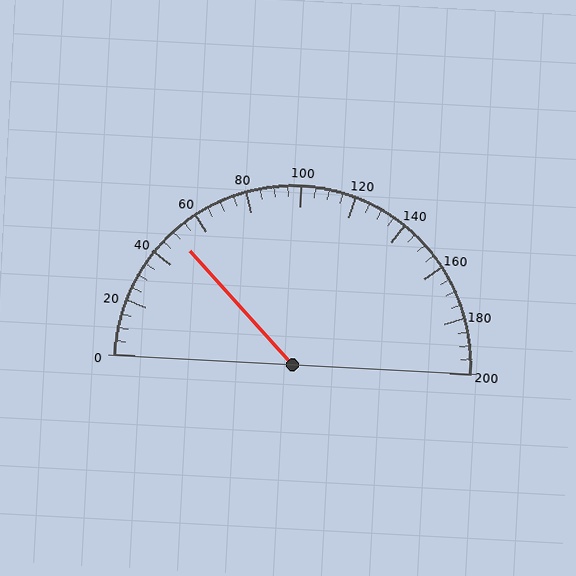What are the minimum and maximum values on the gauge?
The gauge ranges from 0 to 200.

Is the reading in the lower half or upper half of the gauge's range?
The reading is in the lower half of the range (0 to 200).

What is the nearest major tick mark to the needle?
The nearest major tick mark is 40.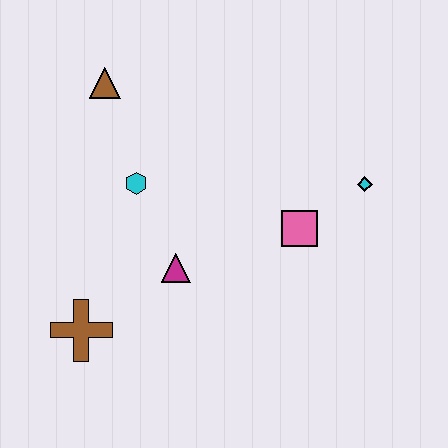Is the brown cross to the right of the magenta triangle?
No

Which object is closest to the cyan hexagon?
The magenta triangle is closest to the cyan hexagon.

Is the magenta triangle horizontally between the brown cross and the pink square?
Yes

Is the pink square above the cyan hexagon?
No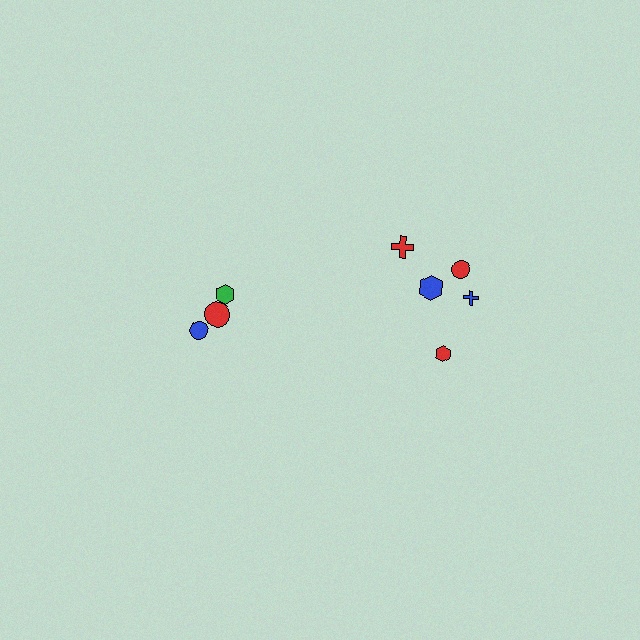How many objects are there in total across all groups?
There are 8 objects.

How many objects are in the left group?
There are 3 objects.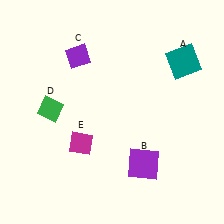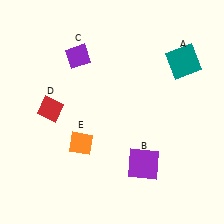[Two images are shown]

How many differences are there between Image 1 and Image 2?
There are 2 differences between the two images.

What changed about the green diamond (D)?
In Image 1, D is green. In Image 2, it changed to red.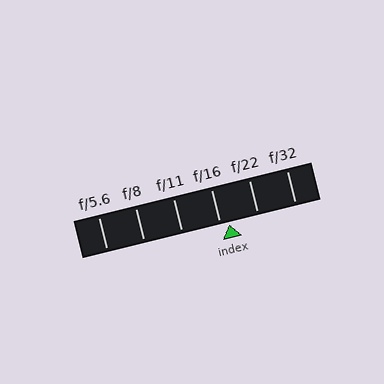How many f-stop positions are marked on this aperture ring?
There are 6 f-stop positions marked.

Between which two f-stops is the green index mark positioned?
The index mark is between f/16 and f/22.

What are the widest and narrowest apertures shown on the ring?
The widest aperture shown is f/5.6 and the narrowest is f/32.